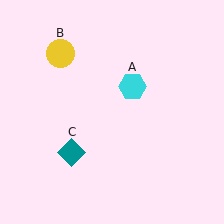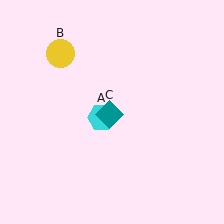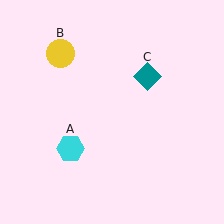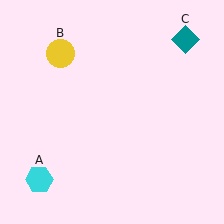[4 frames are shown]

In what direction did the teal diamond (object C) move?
The teal diamond (object C) moved up and to the right.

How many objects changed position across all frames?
2 objects changed position: cyan hexagon (object A), teal diamond (object C).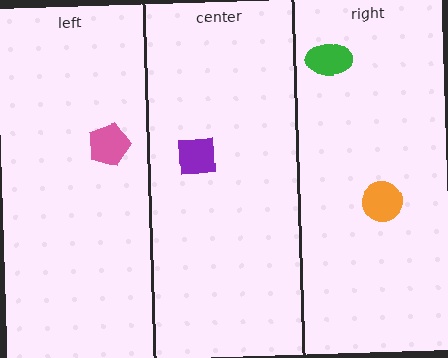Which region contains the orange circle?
The right region.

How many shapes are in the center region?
1.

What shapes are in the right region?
The orange circle, the green ellipse.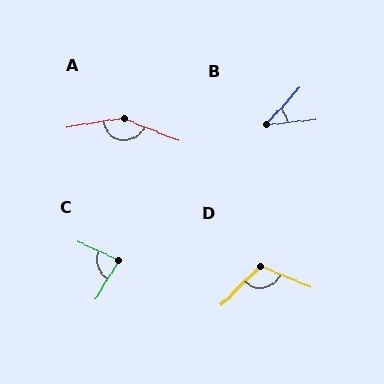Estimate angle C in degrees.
Approximately 83 degrees.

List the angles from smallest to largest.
B (41°), C (83°), D (112°), A (149°).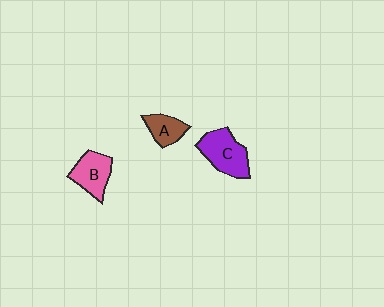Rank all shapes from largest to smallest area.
From largest to smallest: C (purple), B (pink), A (brown).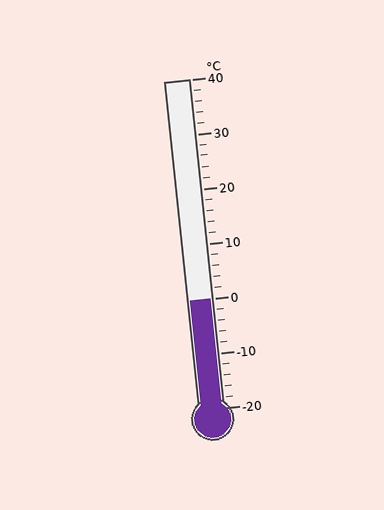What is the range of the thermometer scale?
The thermometer scale ranges from -20°C to 40°C.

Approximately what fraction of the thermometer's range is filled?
The thermometer is filled to approximately 35% of its range.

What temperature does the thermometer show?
The thermometer shows approximately 0°C.